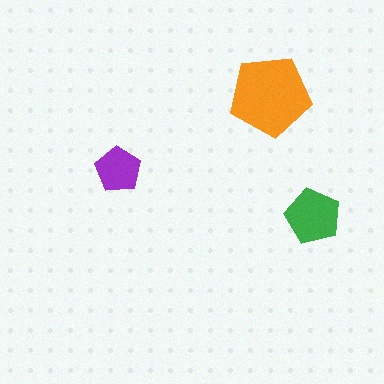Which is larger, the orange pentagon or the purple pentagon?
The orange one.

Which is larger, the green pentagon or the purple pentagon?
The green one.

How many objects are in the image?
There are 3 objects in the image.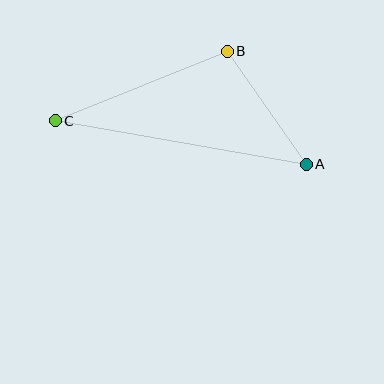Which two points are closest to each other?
Points A and B are closest to each other.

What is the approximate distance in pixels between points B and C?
The distance between B and C is approximately 186 pixels.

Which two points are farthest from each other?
Points A and C are farthest from each other.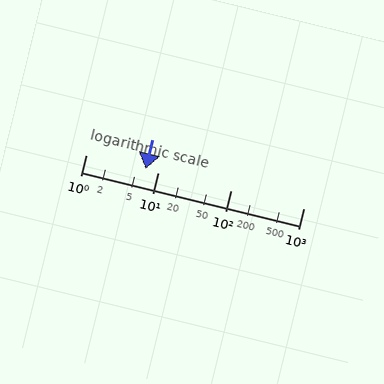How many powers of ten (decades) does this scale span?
The scale spans 3 decades, from 1 to 1000.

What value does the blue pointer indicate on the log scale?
The pointer indicates approximately 6.6.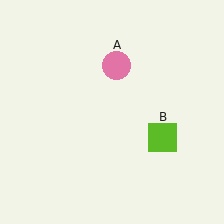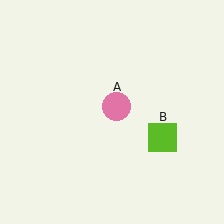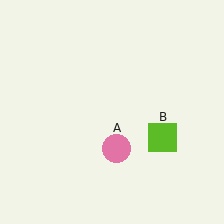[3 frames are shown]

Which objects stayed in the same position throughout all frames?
Lime square (object B) remained stationary.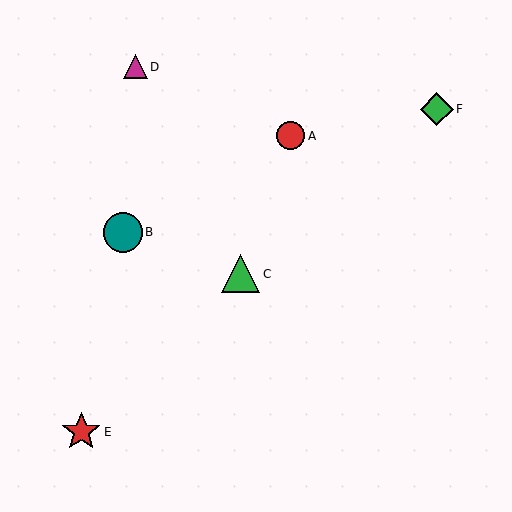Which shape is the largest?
The teal circle (labeled B) is the largest.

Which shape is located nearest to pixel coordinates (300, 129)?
The red circle (labeled A) at (291, 136) is nearest to that location.